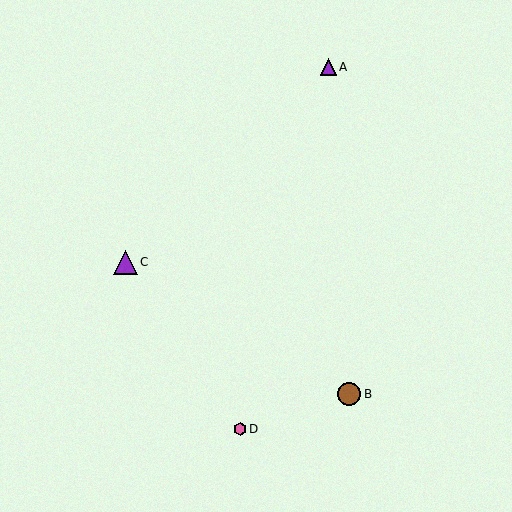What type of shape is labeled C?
Shape C is a purple triangle.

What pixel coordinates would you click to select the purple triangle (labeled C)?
Click at (125, 262) to select the purple triangle C.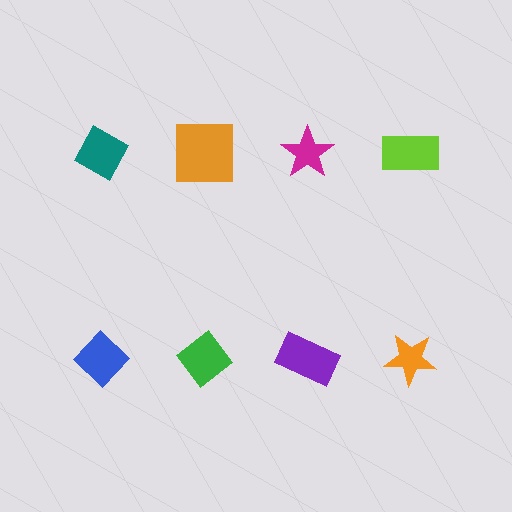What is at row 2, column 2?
A green diamond.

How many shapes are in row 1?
4 shapes.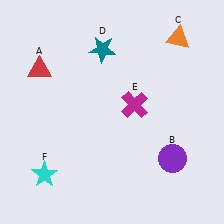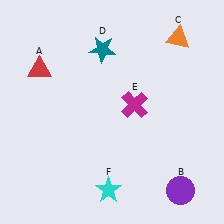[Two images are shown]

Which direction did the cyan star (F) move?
The cyan star (F) moved right.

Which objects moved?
The objects that moved are: the purple circle (B), the cyan star (F).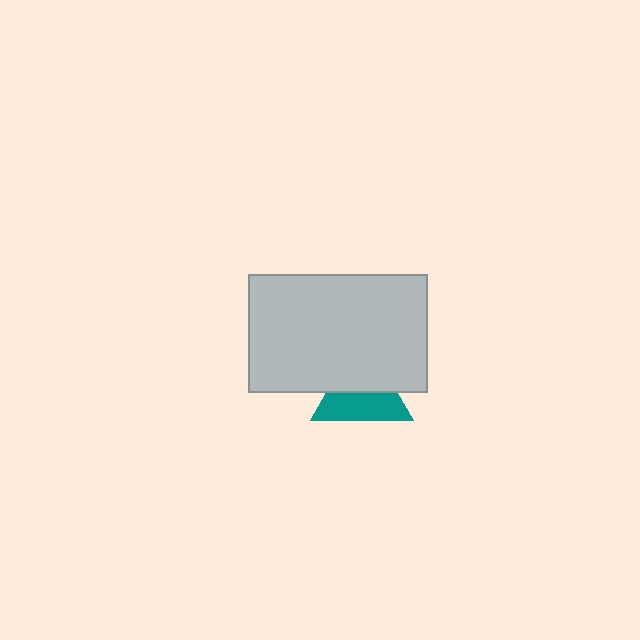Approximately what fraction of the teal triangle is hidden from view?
Roughly 48% of the teal triangle is hidden behind the light gray rectangle.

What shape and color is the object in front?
The object in front is a light gray rectangle.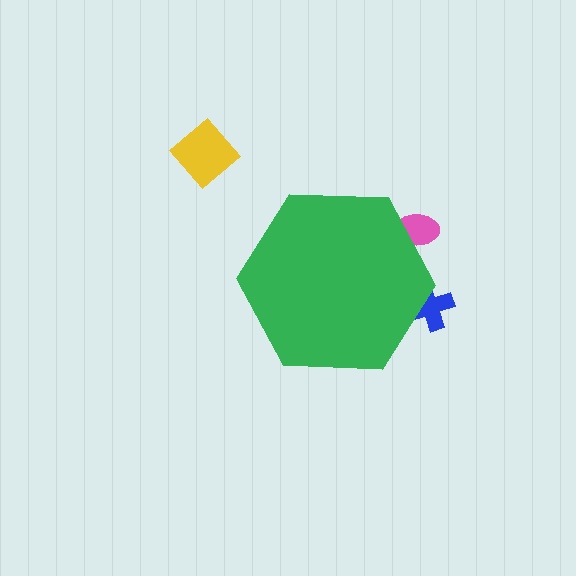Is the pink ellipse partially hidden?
Yes, the pink ellipse is partially hidden behind the green hexagon.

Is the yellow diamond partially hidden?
No, the yellow diamond is fully visible.